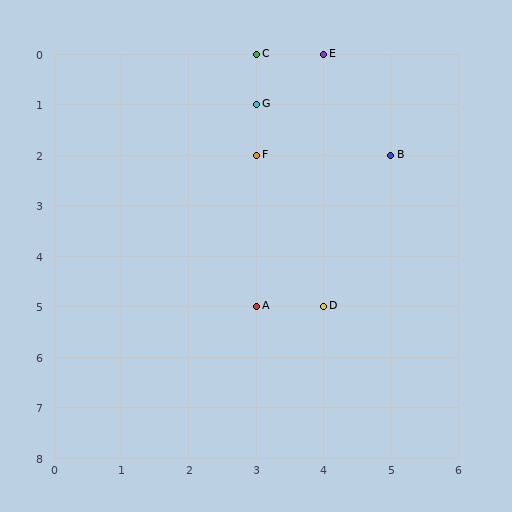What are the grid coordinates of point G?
Point G is at grid coordinates (3, 1).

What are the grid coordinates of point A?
Point A is at grid coordinates (3, 5).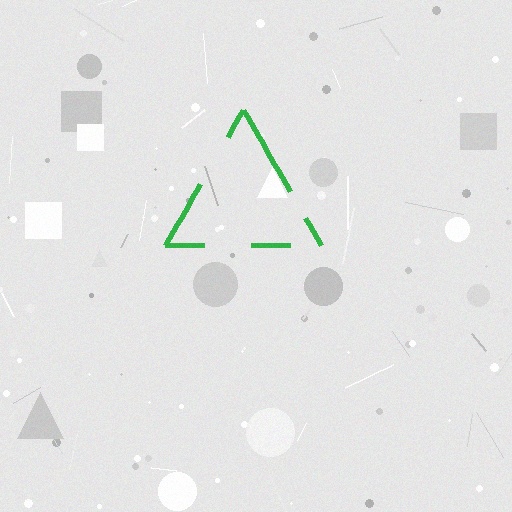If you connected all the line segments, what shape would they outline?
They would outline a triangle.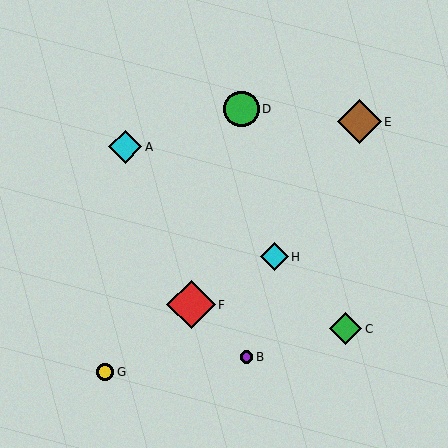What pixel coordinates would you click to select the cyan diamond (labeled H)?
Click at (274, 257) to select the cyan diamond H.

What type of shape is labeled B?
Shape B is a purple circle.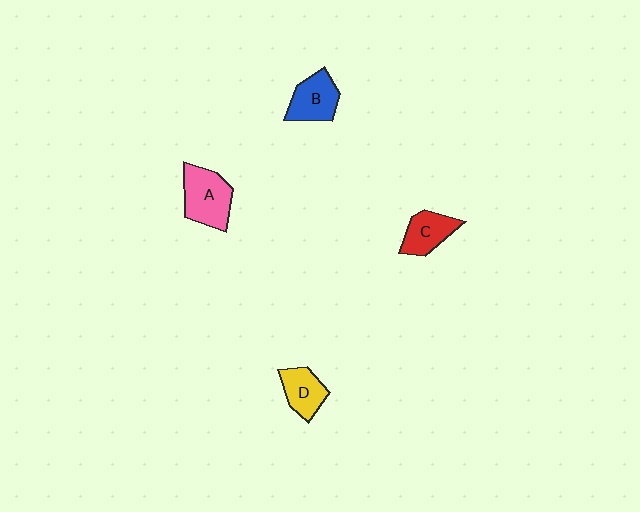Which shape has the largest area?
Shape A (pink).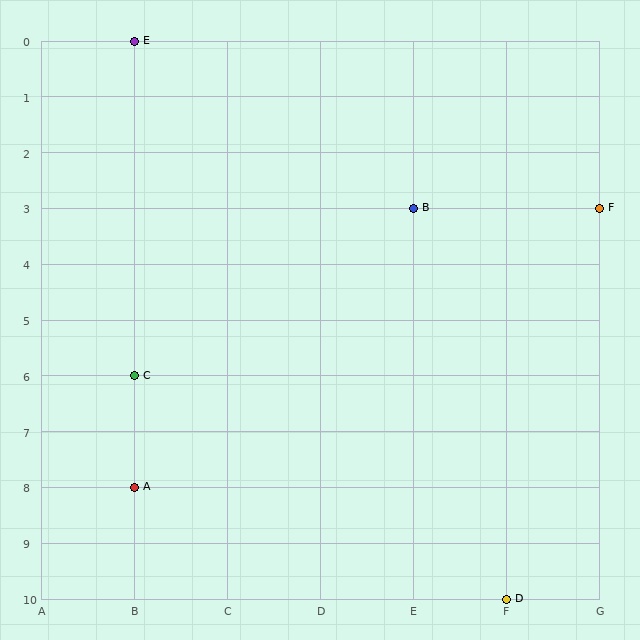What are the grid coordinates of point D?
Point D is at grid coordinates (F, 10).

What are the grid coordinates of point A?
Point A is at grid coordinates (B, 8).